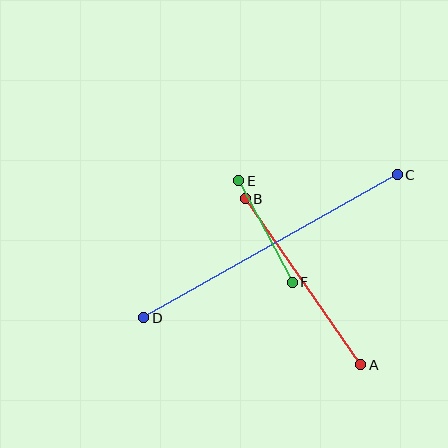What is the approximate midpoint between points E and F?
The midpoint is at approximately (265, 231) pixels.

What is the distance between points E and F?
The distance is approximately 115 pixels.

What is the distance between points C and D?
The distance is approximately 291 pixels.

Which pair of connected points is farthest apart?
Points C and D are farthest apart.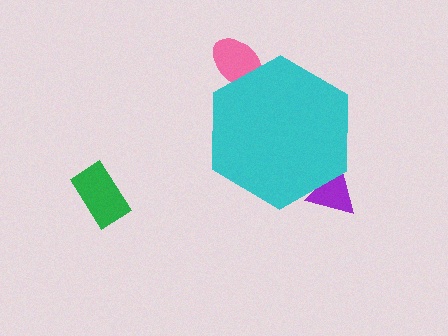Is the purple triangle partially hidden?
Yes, the purple triangle is partially hidden behind the cyan hexagon.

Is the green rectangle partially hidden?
No, the green rectangle is fully visible.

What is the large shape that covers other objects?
A cyan hexagon.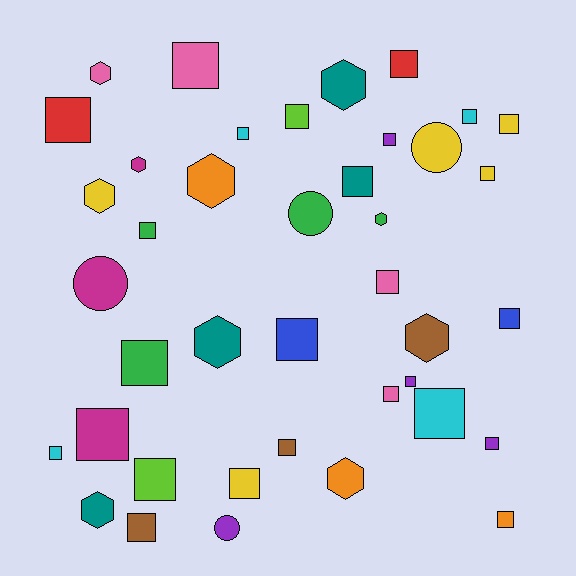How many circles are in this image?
There are 4 circles.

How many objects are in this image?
There are 40 objects.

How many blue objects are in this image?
There are 2 blue objects.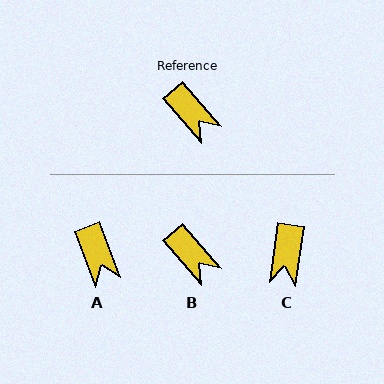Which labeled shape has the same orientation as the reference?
B.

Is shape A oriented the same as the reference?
No, it is off by about 21 degrees.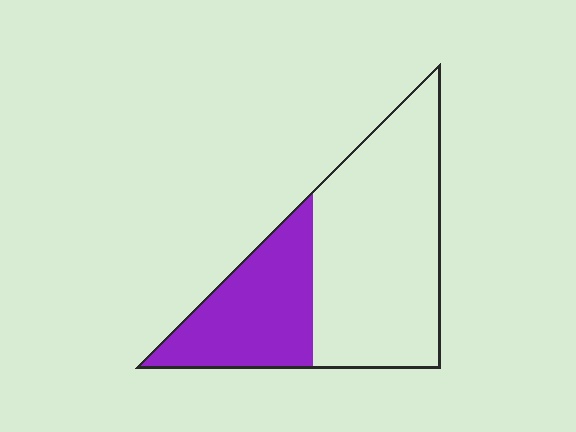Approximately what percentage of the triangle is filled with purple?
Approximately 35%.